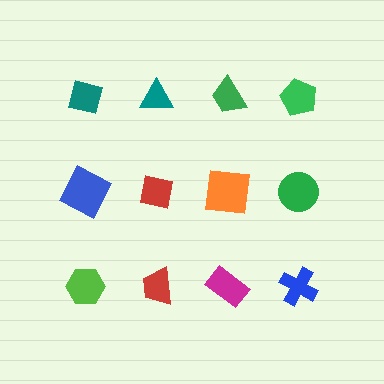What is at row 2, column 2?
A red square.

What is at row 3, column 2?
A red trapezoid.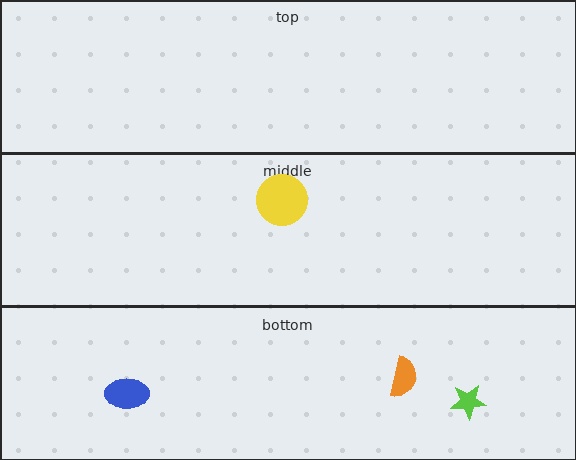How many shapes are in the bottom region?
3.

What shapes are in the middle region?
The yellow circle.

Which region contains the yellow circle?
The middle region.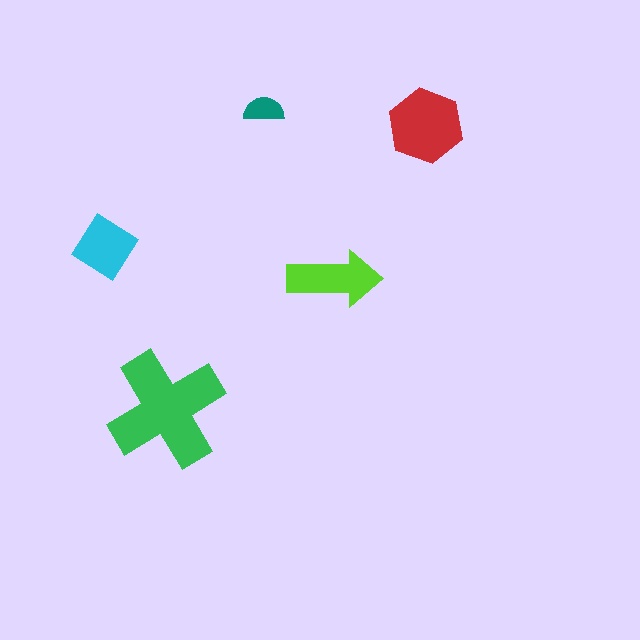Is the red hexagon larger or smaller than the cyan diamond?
Larger.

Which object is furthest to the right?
The red hexagon is rightmost.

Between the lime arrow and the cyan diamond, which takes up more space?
The lime arrow.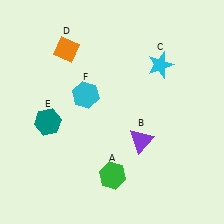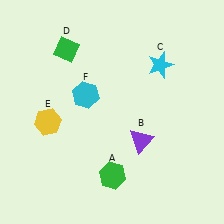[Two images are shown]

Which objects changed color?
D changed from orange to green. E changed from teal to yellow.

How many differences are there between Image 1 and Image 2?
There are 2 differences between the two images.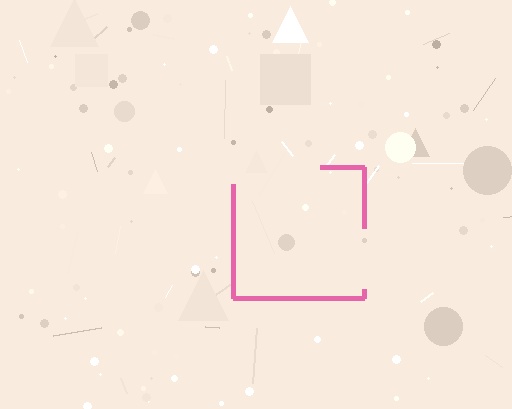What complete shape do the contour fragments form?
The contour fragments form a square.